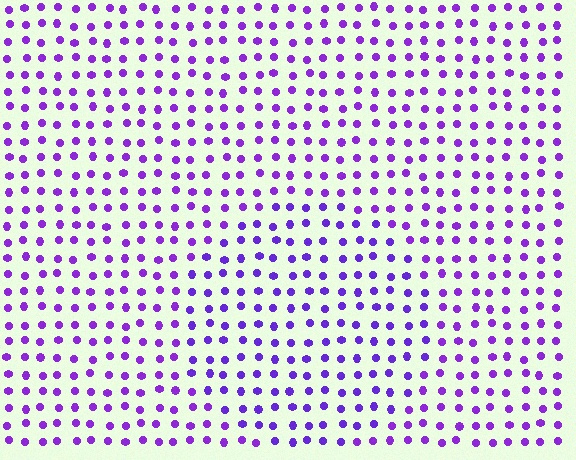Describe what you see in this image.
The image is filled with small purple elements in a uniform arrangement. A circle-shaped region is visible where the elements are tinted to a slightly different hue, forming a subtle color boundary.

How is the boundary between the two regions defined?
The boundary is defined purely by a slight shift in hue (about 14 degrees). Spacing, size, and orientation are identical on both sides.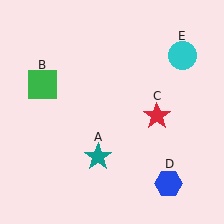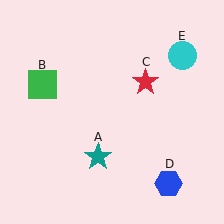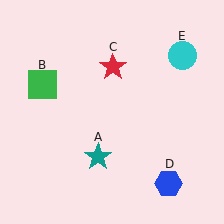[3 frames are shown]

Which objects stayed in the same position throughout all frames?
Teal star (object A) and green square (object B) and blue hexagon (object D) and cyan circle (object E) remained stationary.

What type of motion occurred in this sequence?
The red star (object C) rotated counterclockwise around the center of the scene.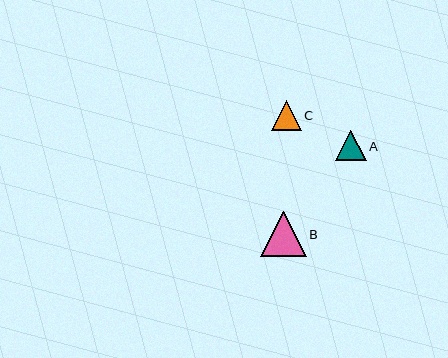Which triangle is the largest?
Triangle B is the largest with a size of approximately 46 pixels.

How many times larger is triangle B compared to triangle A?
Triangle B is approximately 1.5 times the size of triangle A.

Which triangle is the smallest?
Triangle C is the smallest with a size of approximately 29 pixels.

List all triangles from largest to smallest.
From largest to smallest: B, A, C.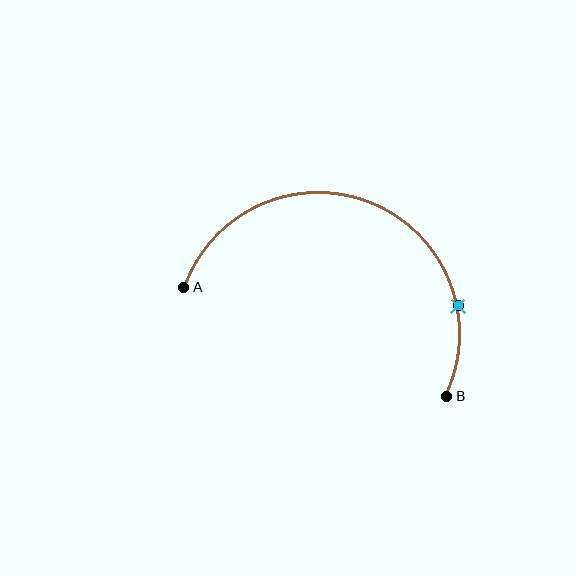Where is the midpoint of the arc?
The arc midpoint is the point on the curve farthest from the straight line joining A and B. It sits above that line.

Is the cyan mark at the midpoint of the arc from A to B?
No. The cyan mark lies on the arc but is closer to endpoint B. The arc midpoint would be at the point on the curve equidistant along the arc from both A and B.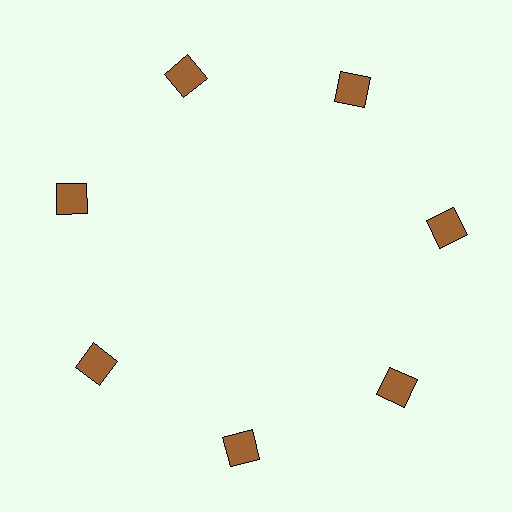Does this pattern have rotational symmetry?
Yes, this pattern has 7-fold rotational symmetry. It looks the same after rotating 51 degrees around the center.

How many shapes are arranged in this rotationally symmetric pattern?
There are 7 shapes, arranged in 7 groups of 1.